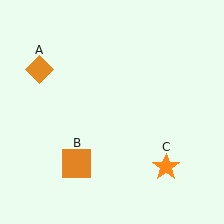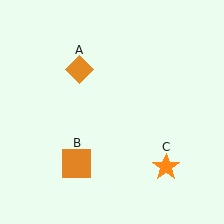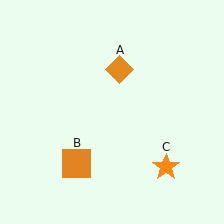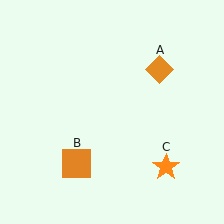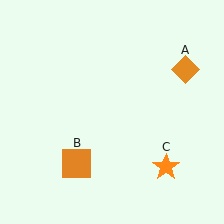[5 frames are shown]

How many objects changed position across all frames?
1 object changed position: orange diamond (object A).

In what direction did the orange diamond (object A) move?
The orange diamond (object A) moved right.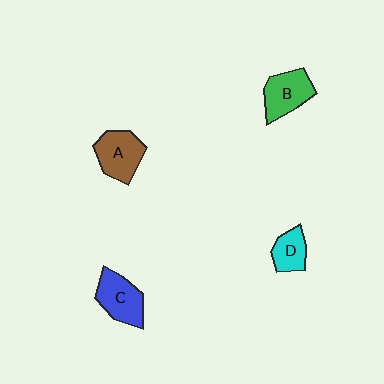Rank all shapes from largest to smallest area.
From largest to smallest: A (brown), C (blue), B (green), D (cyan).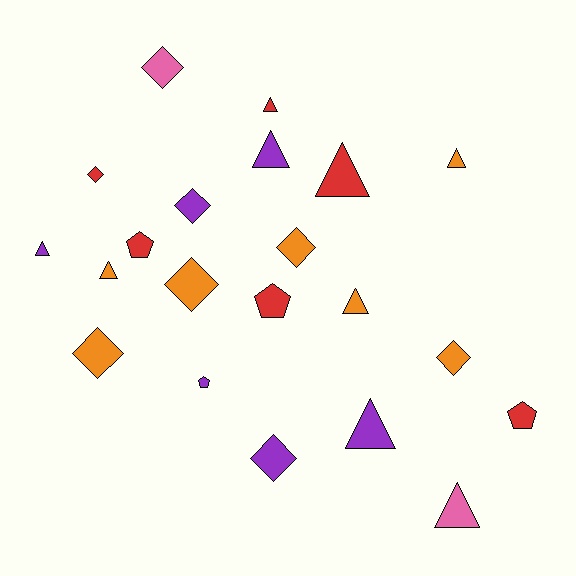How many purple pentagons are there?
There is 1 purple pentagon.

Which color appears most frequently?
Orange, with 7 objects.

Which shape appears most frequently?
Triangle, with 9 objects.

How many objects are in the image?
There are 21 objects.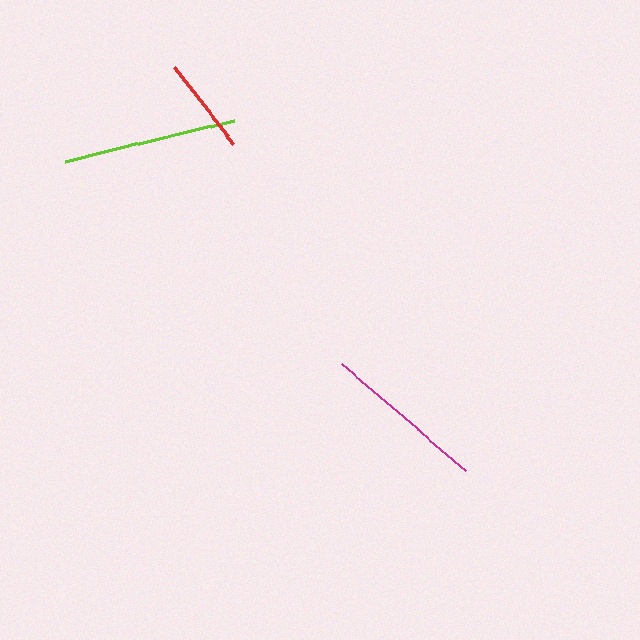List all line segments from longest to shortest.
From longest to shortest: lime, magenta, red.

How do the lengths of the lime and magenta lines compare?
The lime and magenta lines are approximately the same length.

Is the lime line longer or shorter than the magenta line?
The lime line is longer than the magenta line.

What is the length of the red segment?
The red segment is approximately 96 pixels long.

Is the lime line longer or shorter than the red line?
The lime line is longer than the red line.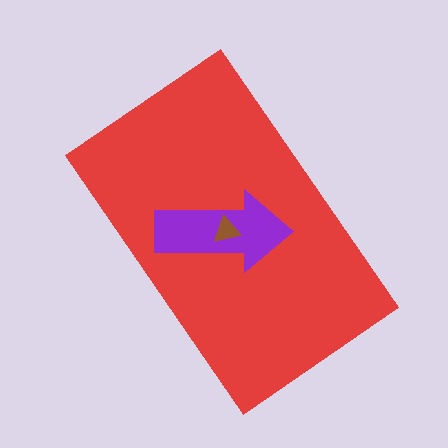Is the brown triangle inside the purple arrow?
Yes.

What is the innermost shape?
The brown triangle.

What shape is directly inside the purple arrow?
The brown triangle.